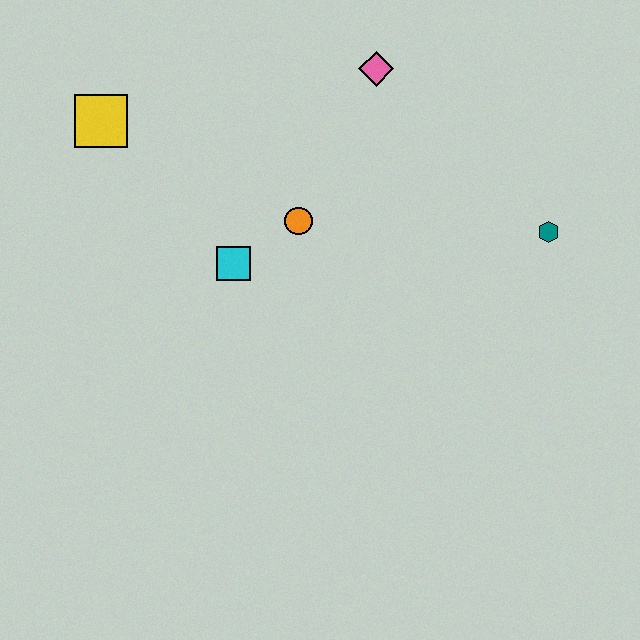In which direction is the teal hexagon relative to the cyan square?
The teal hexagon is to the right of the cyan square.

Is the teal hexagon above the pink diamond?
No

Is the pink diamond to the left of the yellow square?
No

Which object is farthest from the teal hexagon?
The yellow square is farthest from the teal hexagon.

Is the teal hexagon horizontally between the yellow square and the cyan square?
No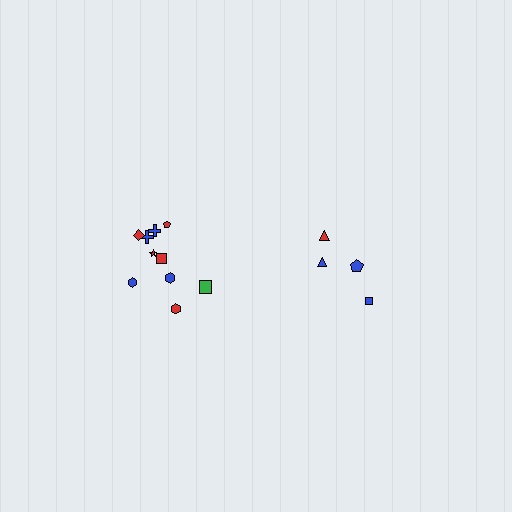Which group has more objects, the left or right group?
The left group.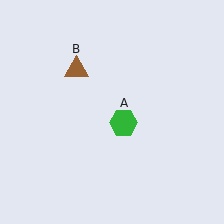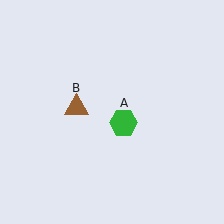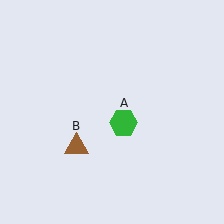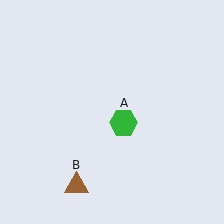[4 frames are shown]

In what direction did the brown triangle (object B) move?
The brown triangle (object B) moved down.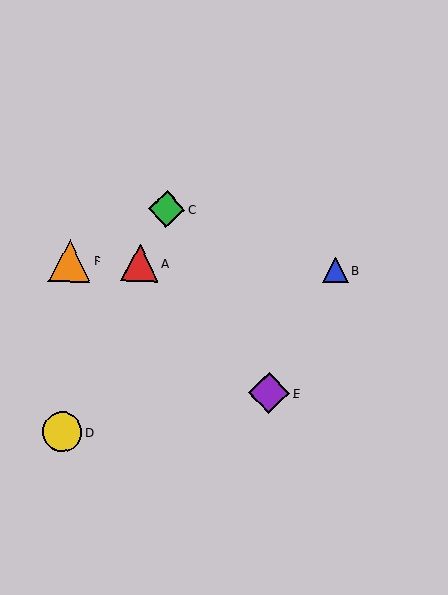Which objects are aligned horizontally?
Objects A, B, F are aligned horizontally.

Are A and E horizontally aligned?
No, A is at y≈263 and E is at y≈393.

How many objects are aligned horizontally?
3 objects (A, B, F) are aligned horizontally.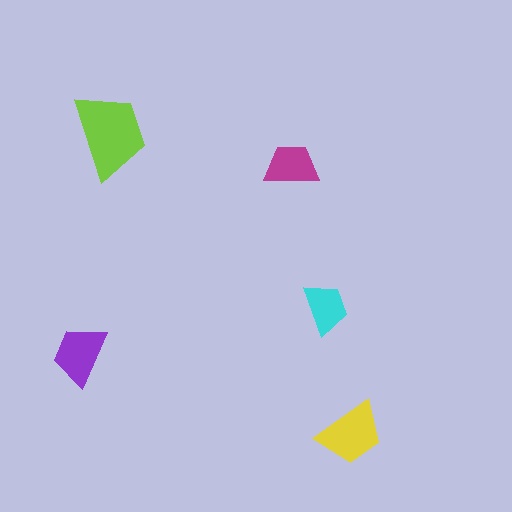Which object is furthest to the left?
The purple trapezoid is leftmost.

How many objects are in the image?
There are 5 objects in the image.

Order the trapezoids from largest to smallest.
the lime one, the yellow one, the purple one, the magenta one, the cyan one.